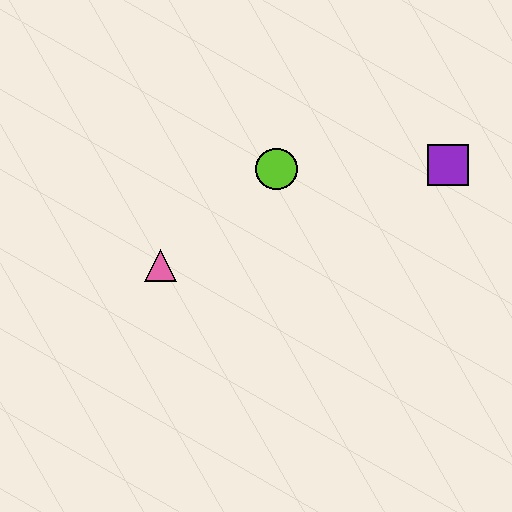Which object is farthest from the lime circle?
The purple square is farthest from the lime circle.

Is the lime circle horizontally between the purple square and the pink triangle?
Yes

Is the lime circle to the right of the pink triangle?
Yes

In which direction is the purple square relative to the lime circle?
The purple square is to the right of the lime circle.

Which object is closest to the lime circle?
The pink triangle is closest to the lime circle.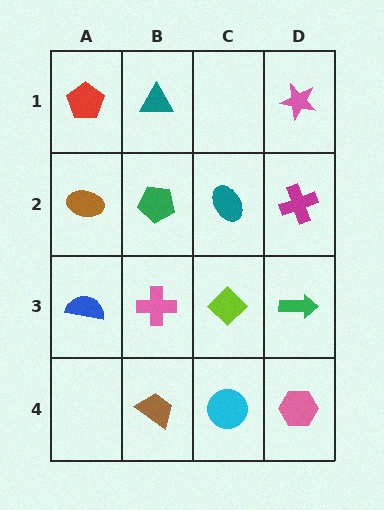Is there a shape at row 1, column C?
No, that cell is empty.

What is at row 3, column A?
A blue semicircle.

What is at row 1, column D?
A pink star.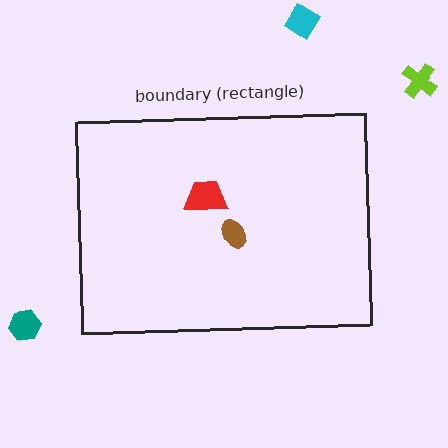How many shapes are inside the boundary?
2 inside, 3 outside.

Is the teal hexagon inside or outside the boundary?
Outside.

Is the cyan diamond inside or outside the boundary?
Outside.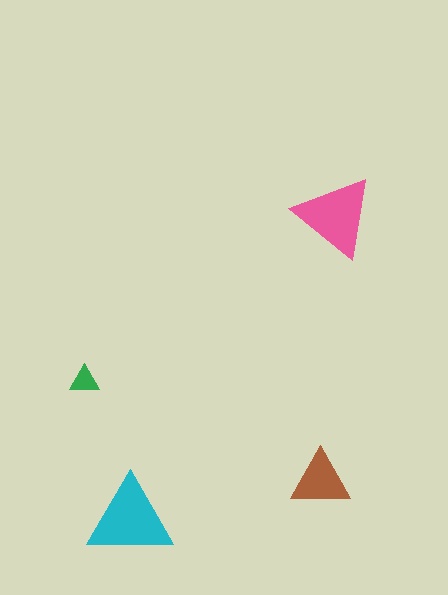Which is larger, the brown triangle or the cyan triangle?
The cyan one.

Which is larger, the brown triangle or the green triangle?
The brown one.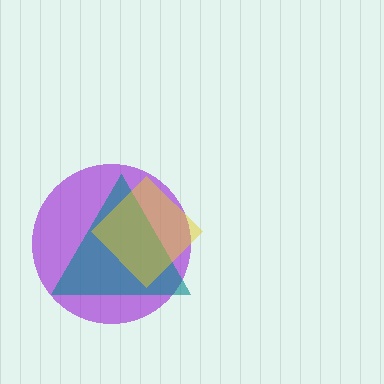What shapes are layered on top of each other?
The layered shapes are: a purple circle, a teal triangle, a yellow diamond.